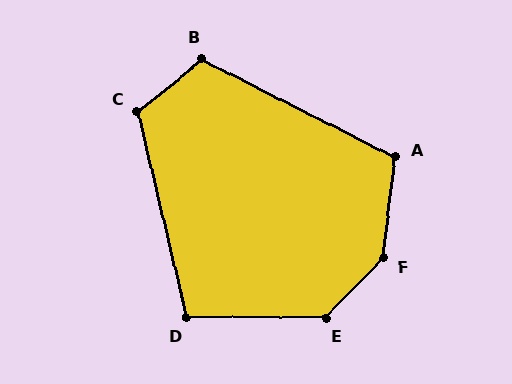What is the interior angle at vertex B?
Approximately 114 degrees (obtuse).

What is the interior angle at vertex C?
Approximately 116 degrees (obtuse).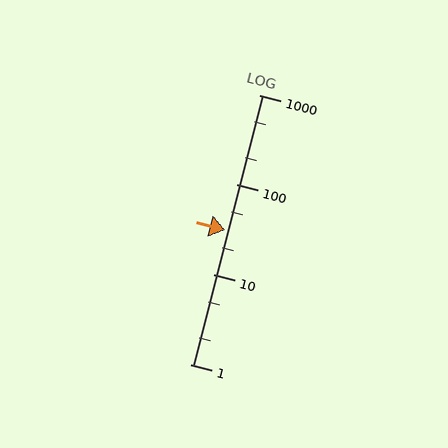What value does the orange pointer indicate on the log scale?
The pointer indicates approximately 31.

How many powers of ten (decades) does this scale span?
The scale spans 3 decades, from 1 to 1000.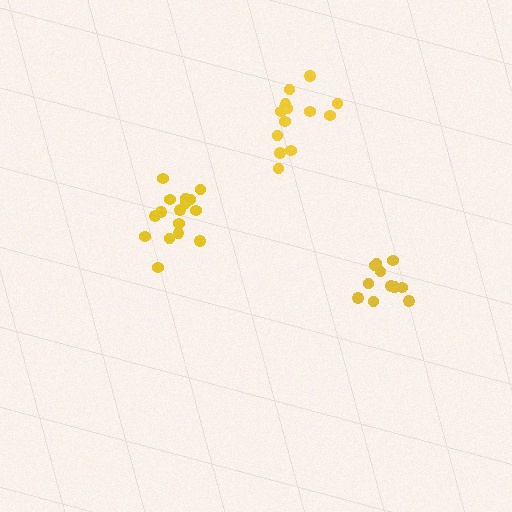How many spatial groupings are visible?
There are 3 spatial groupings.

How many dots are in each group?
Group 1: 11 dots, Group 2: 16 dots, Group 3: 14 dots (41 total).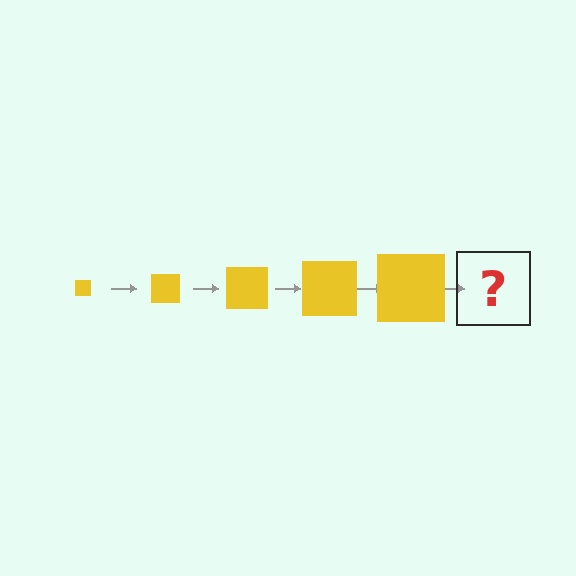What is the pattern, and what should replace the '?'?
The pattern is that the square gets progressively larger each step. The '?' should be a yellow square, larger than the previous one.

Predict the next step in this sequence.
The next step is a yellow square, larger than the previous one.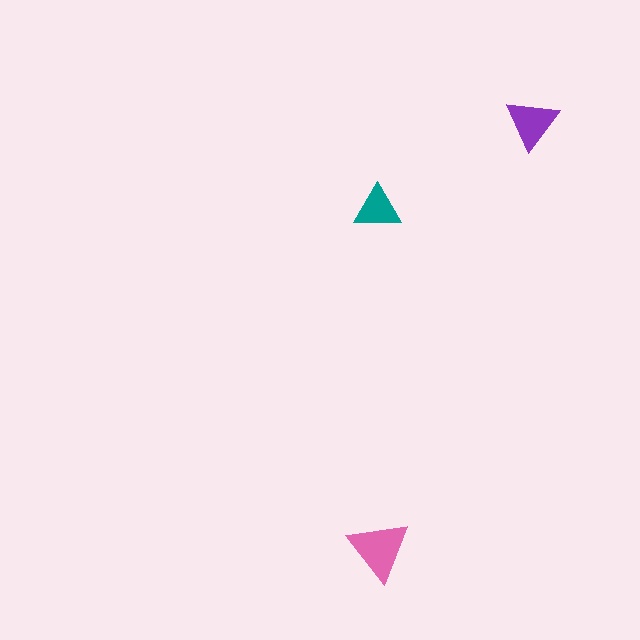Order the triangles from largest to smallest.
the pink one, the purple one, the teal one.